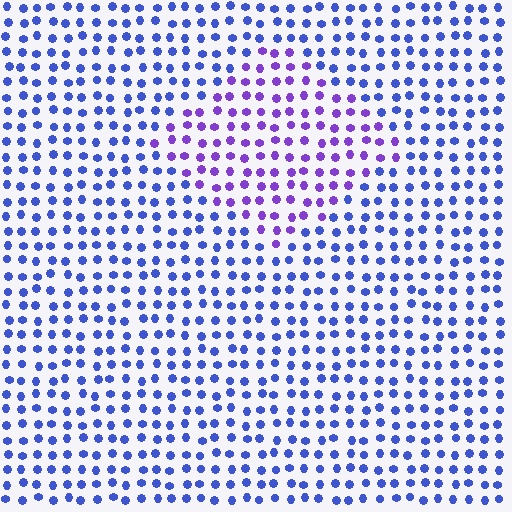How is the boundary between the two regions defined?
The boundary is defined purely by a slight shift in hue (about 39 degrees). Spacing, size, and orientation are identical on both sides.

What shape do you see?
I see a diamond.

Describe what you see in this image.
The image is filled with small blue elements in a uniform arrangement. A diamond-shaped region is visible where the elements are tinted to a slightly different hue, forming a subtle color boundary.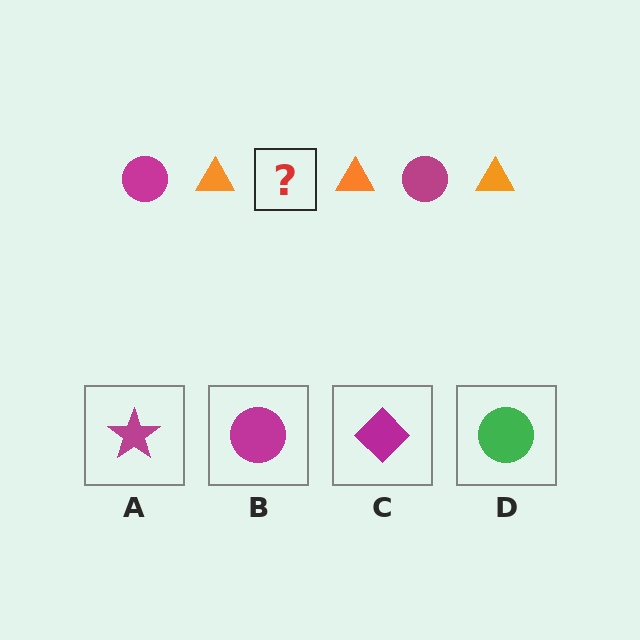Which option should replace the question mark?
Option B.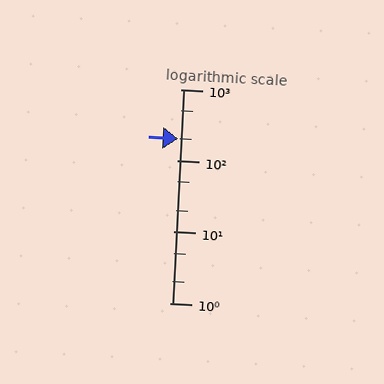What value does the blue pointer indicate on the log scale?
The pointer indicates approximately 200.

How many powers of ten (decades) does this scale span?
The scale spans 3 decades, from 1 to 1000.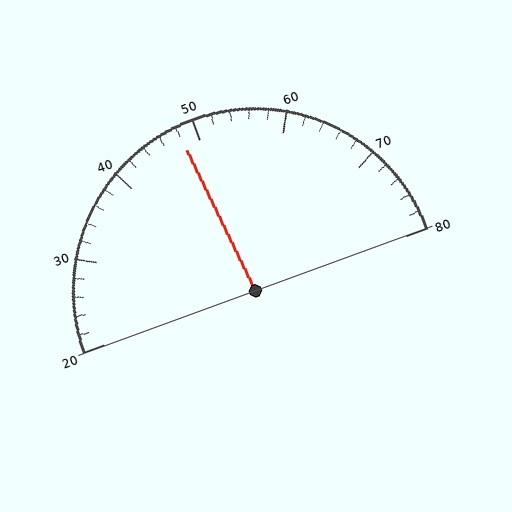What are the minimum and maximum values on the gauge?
The gauge ranges from 20 to 80.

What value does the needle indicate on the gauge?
The needle indicates approximately 48.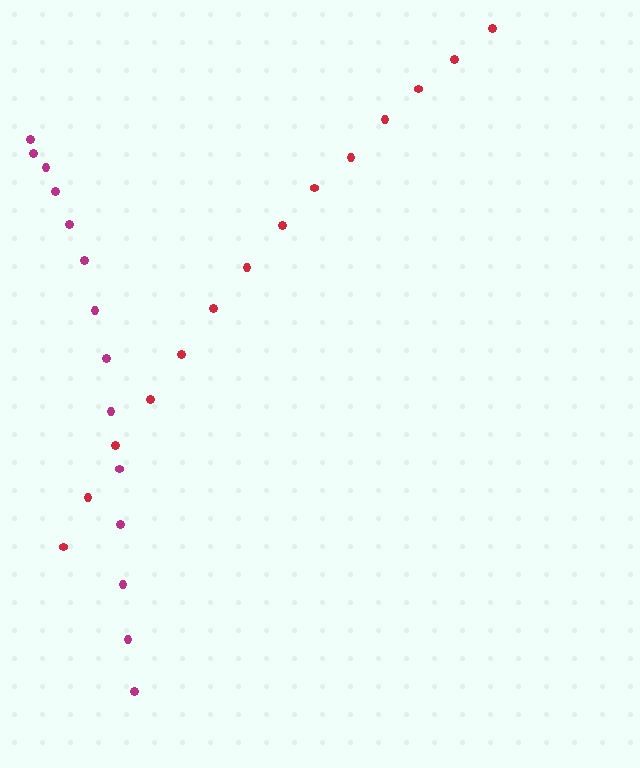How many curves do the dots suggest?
There are 2 distinct paths.